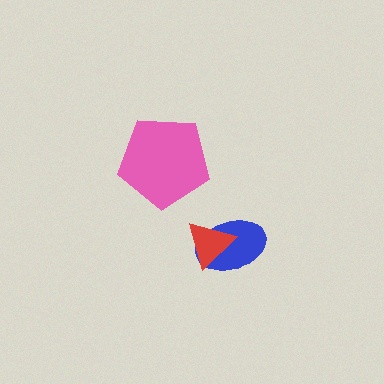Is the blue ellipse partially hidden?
Yes, it is partially covered by another shape.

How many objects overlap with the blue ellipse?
1 object overlaps with the blue ellipse.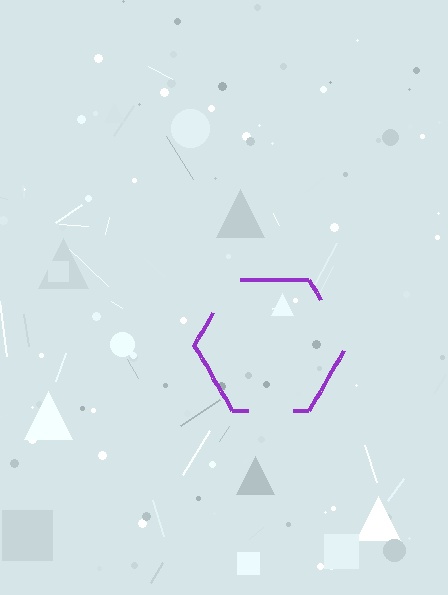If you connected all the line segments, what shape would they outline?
They would outline a hexagon.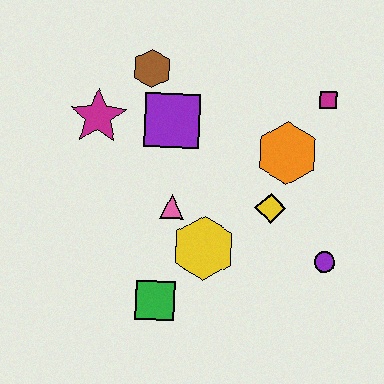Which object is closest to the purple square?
The brown hexagon is closest to the purple square.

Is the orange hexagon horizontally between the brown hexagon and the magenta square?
Yes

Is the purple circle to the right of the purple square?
Yes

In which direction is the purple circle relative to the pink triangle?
The purple circle is to the right of the pink triangle.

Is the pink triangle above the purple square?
No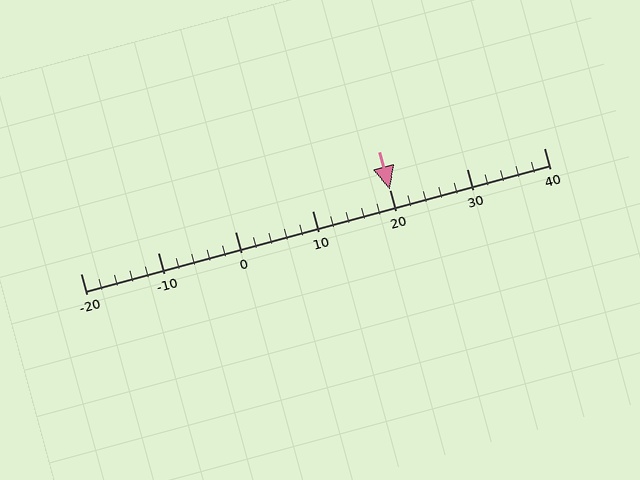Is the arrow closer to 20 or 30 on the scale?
The arrow is closer to 20.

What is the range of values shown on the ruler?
The ruler shows values from -20 to 40.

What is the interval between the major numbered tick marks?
The major tick marks are spaced 10 units apart.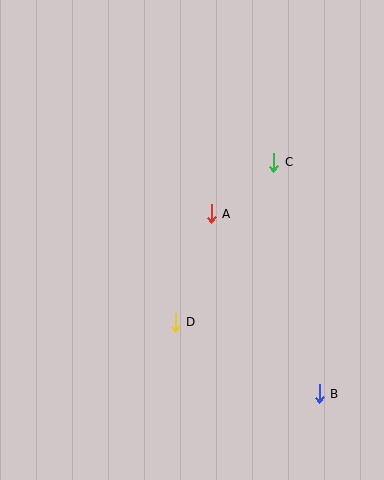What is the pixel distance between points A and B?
The distance between A and B is 210 pixels.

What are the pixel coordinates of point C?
Point C is at (274, 162).